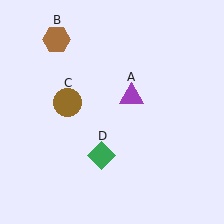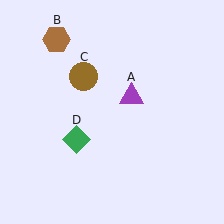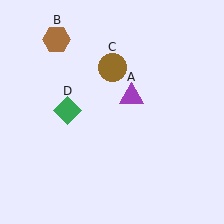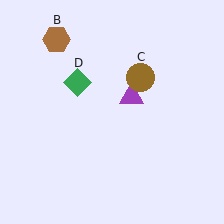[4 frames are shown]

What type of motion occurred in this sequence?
The brown circle (object C), green diamond (object D) rotated clockwise around the center of the scene.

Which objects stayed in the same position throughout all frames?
Purple triangle (object A) and brown hexagon (object B) remained stationary.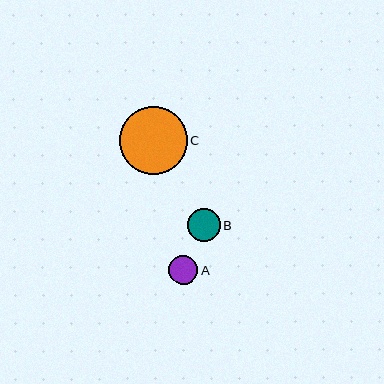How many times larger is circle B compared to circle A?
Circle B is approximately 1.1 times the size of circle A.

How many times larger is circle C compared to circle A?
Circle C is approximately 2.3 times the size of circle A.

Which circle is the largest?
Circle C is the largest with a size of approximately 68 pixels.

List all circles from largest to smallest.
From largest to smallest: C, B, A.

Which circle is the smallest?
Circle A is the smallest with a size of approximately 29 pixels.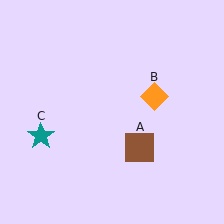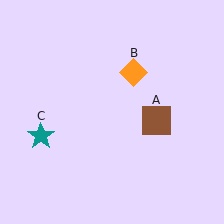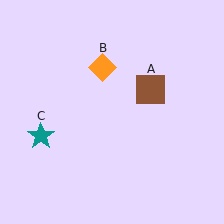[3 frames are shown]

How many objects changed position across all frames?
2 objects changed position: brown square (object A), orange diamond (object B).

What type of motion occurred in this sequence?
The brown square (object A), orange diamond (object B) rotated counterclockwise around the center of the scene.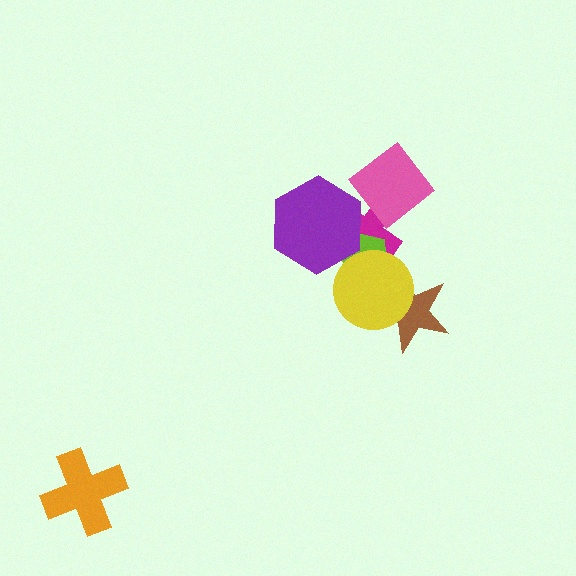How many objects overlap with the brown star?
1 object overlaps with the brown star.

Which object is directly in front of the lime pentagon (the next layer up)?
The yellow circle is directly in front of the lime pentagon.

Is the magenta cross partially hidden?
Yes, it is partially covered by another shape.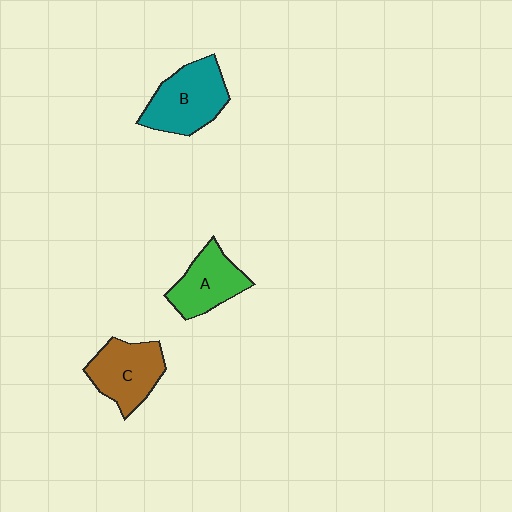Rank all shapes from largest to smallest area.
From largest to smallest: B (teal), C (brown), A (green).